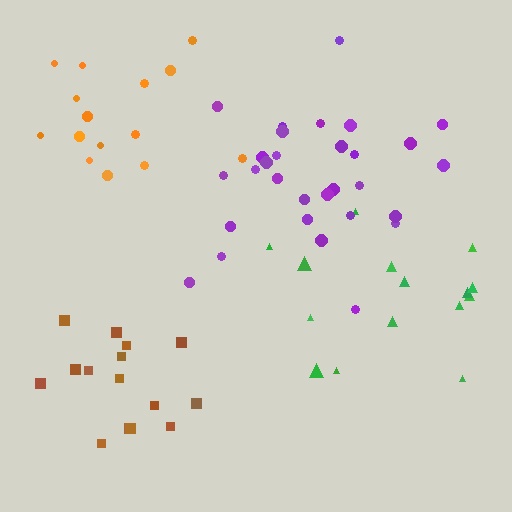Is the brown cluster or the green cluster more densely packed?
Brown.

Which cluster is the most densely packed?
Purple.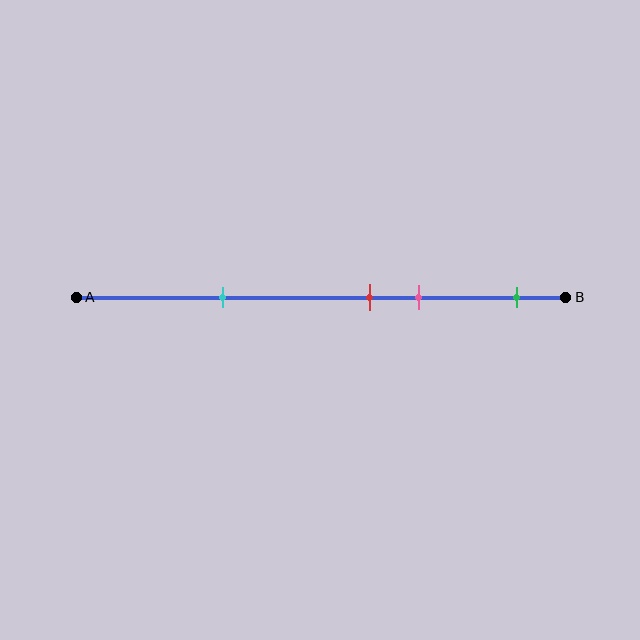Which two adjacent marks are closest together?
The red and pink marks are the closest adjacent pair.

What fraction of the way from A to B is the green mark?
The green mark is approximately 90% (0.9) of the way from A to B.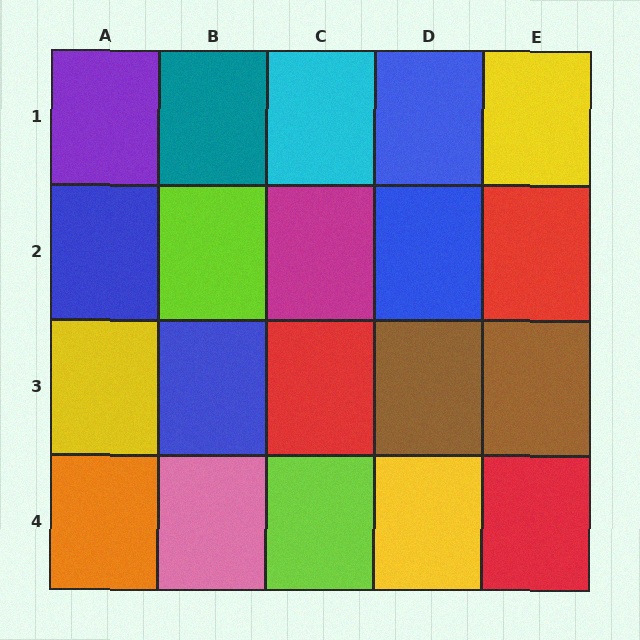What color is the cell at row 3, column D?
Brown.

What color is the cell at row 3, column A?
Yellow.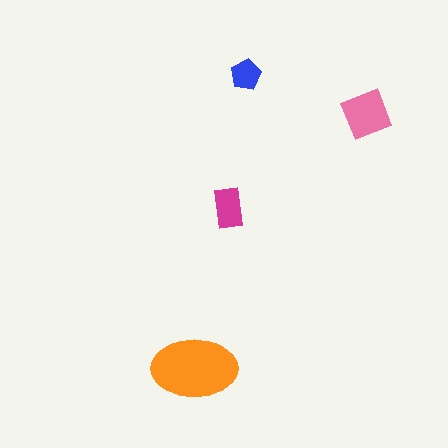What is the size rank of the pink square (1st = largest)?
2nd.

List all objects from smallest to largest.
The blue pentagon, the magenta rectangle, the pink square, the orange ellipse.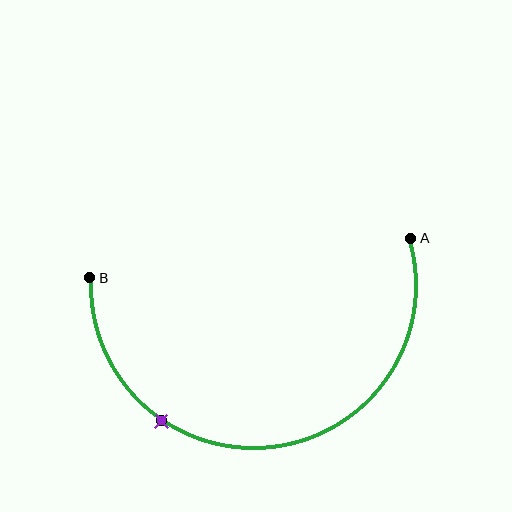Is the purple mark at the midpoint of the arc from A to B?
No. The purple mark lies on the arc but is closer to endpoint B. The arc midpoint would be at the point on the curve equidistant along the arc from both A and B.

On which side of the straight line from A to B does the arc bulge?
The arc bulges below the straight line connecting A and B.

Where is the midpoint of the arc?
The arc midpoint is the point on the curve farthest from the straight line joining A and B. It sits below that line.